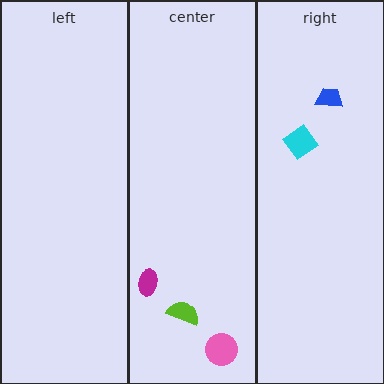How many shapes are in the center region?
3.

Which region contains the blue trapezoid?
The right region.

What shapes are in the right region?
The blue trapezoid, the cyan diamond.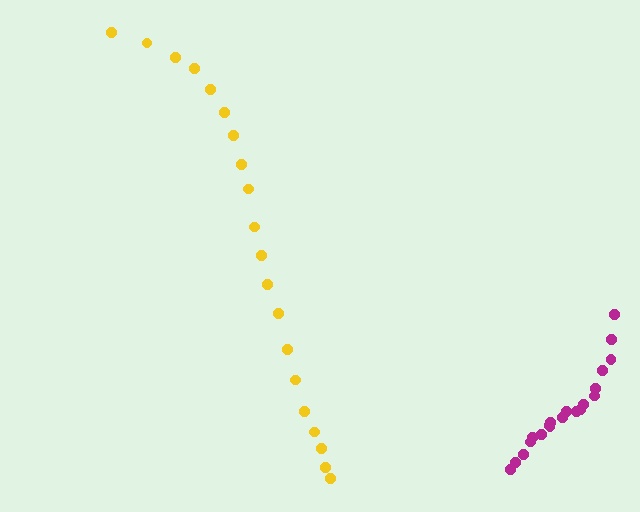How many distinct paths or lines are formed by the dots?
There are 2 distinct paths.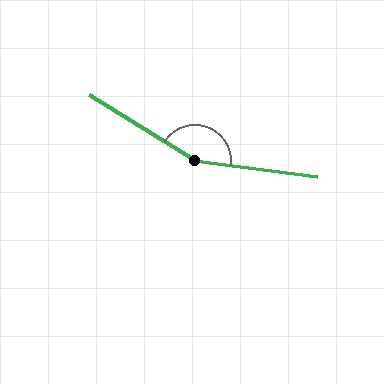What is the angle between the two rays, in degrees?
Approximately 156 degrees.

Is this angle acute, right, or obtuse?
It is obtuse.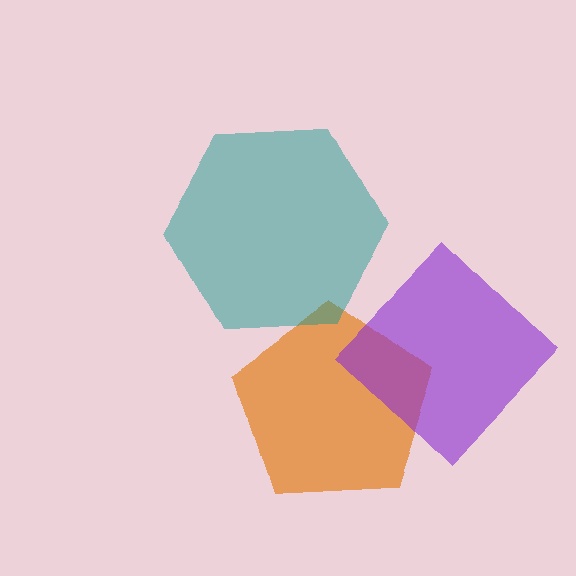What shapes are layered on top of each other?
The layered shapes are: an orange pentagon, a teal hexagon, a purple diamond.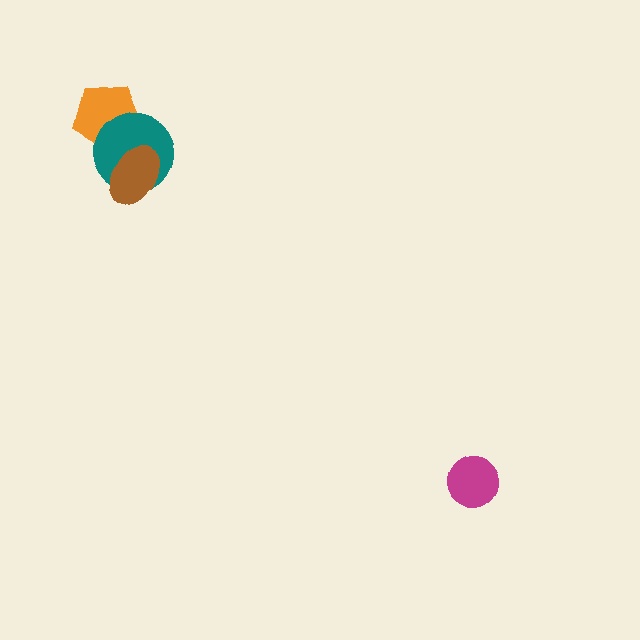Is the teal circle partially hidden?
Yes, it is partially covered by another shape.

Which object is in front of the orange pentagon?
The teal circle is in front of the orange pentagon.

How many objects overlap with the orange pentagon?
1 object overlaps with the orange pentagon.